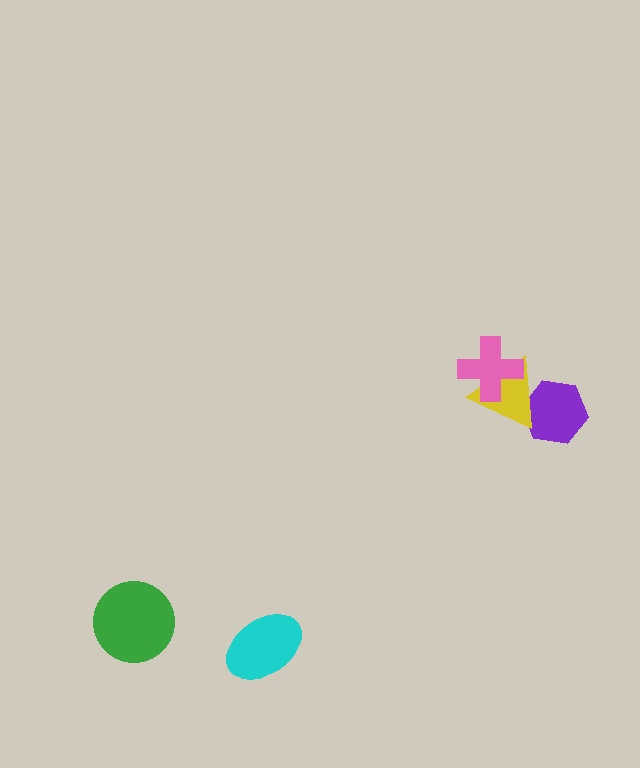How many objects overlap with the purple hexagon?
1 object overlaps with the purple hexagon.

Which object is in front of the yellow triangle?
The pink cross is in front of the yellow triangle.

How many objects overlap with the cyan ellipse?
0 objects overlap with the cyan ellipse.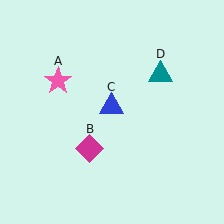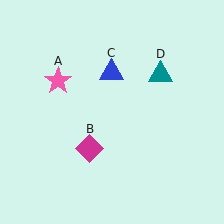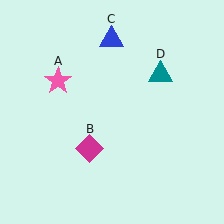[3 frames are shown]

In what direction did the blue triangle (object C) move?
The blue triangle (object C) moved up.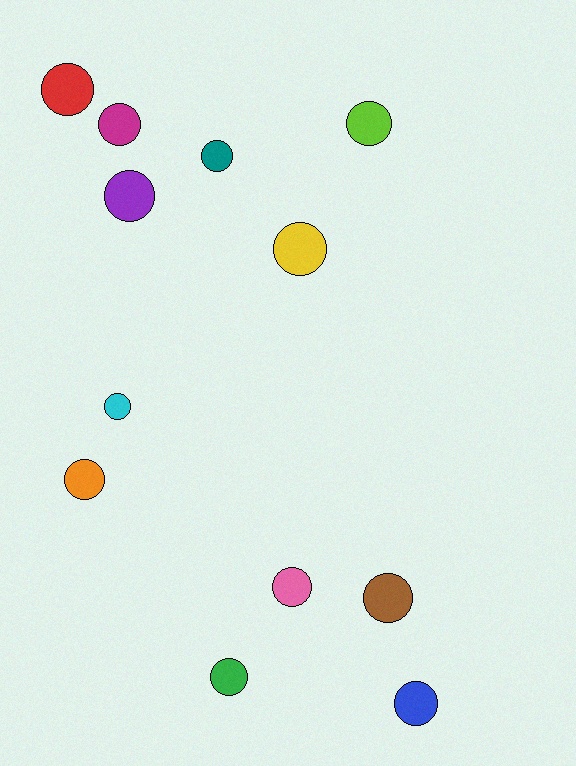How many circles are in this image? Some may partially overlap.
There are 12 circles.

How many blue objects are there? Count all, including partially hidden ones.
There is 1 blue object.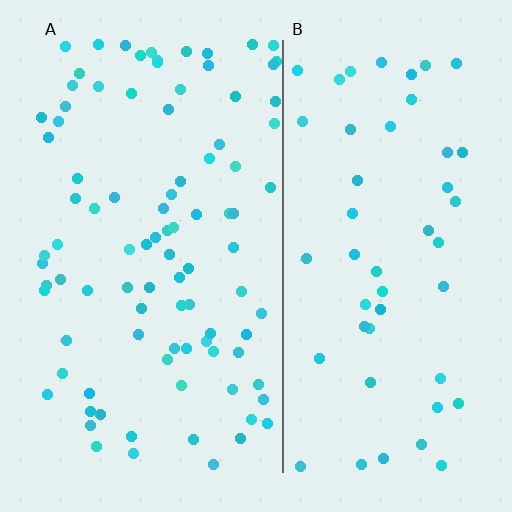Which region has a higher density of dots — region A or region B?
A (the left).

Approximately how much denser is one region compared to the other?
Approximately 1.9× — region A over region B.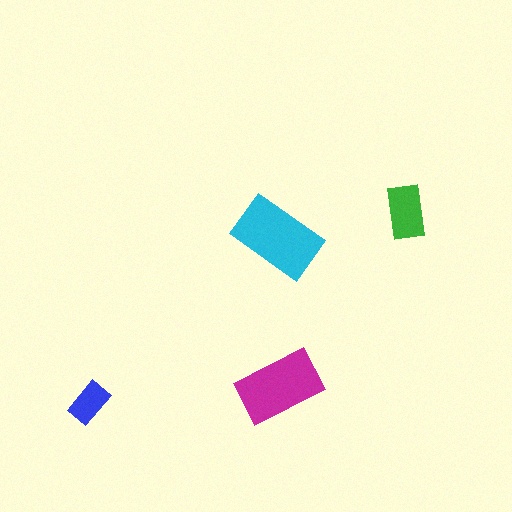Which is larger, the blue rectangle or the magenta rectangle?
The magenta one.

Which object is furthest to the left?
The blue rectangle is leftmost.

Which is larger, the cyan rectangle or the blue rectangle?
The cyan one.